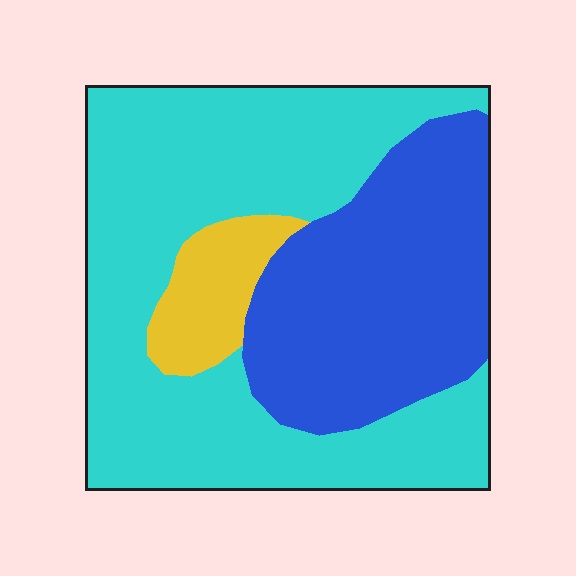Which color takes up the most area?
Cyan, at roughly 55%.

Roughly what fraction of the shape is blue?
Blue covers roughly 35% of the shape.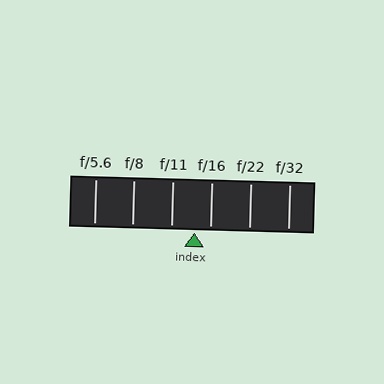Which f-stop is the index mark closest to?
The index mark is closest to f/16.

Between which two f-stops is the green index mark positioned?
The index mark is between f/11 and f/16.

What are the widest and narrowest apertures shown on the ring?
The widest aperture shown is f/5.6 and the narrowest is f/32.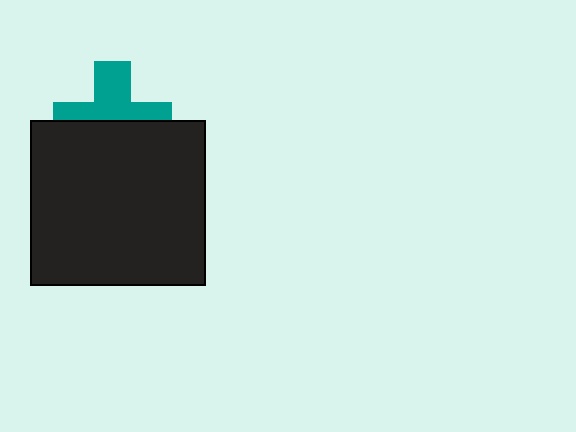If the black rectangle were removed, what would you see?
You would see the complete teal cross.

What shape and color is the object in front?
The object in front is a black rectangle.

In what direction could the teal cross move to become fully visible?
The teal cross could move up. That would shift it out from behind the black rectangle entirely.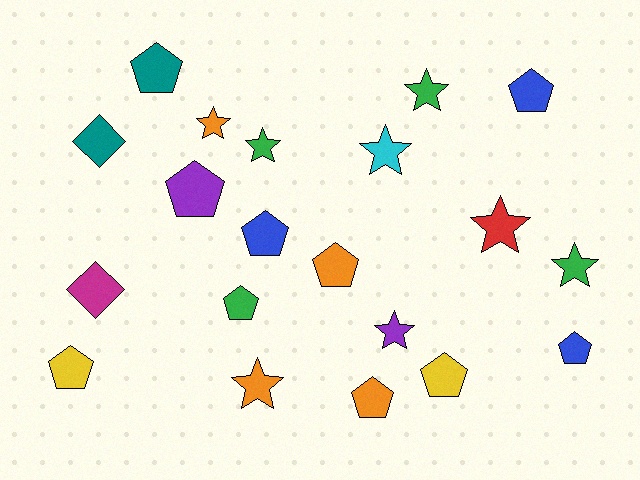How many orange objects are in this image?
There are 4 orange objects.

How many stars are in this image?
There are 8 stars.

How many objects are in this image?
There are 20 objects.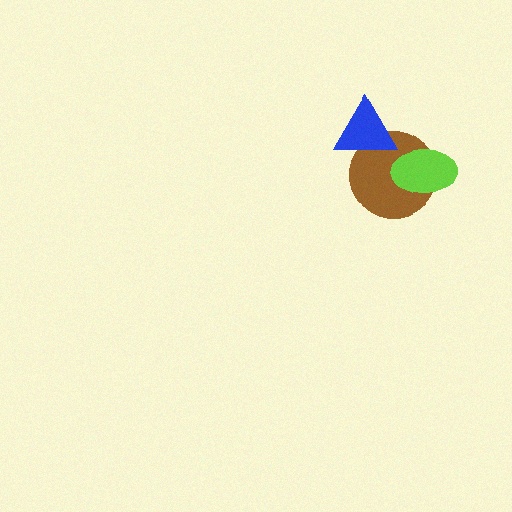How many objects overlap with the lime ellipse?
1 object overlaps with the lime ellipse.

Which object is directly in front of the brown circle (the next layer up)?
The lime ellipse is directly in front of the brown circle.